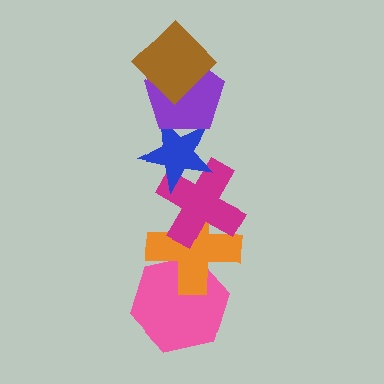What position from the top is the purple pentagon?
The purple pentagon is 2nd from the top.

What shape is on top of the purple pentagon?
The brown diamond is on top of the purple pentagon.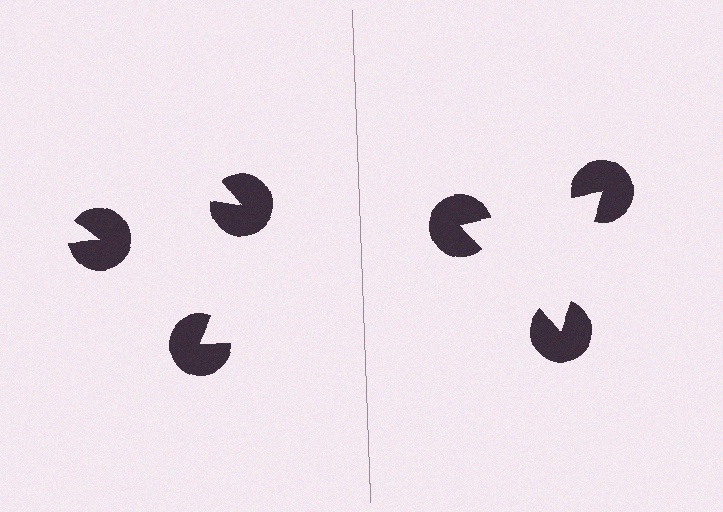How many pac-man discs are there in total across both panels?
6 — 3 on each side.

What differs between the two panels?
The pac-man discs are positioned identically on both sides; only the wedge orientations differ. On the right they align to a triangle; on the left they are misaligned.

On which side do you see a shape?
An illusory triangle appears on the right side. On the left side the wedge cuts are rotated, so no coherent shape forms.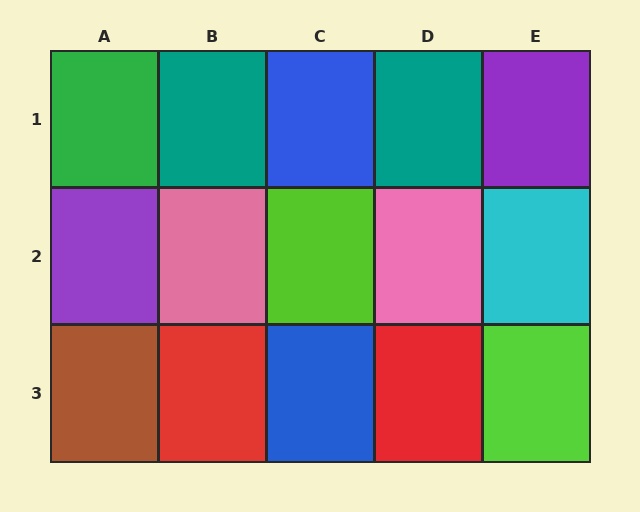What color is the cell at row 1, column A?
Green.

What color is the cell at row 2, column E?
Cyan.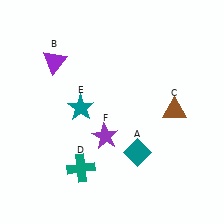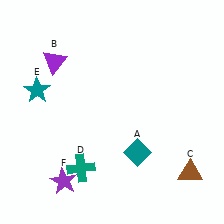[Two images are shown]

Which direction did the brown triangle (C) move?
The brown triangle (C) moved down.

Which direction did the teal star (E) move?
The teal star (E) moved left.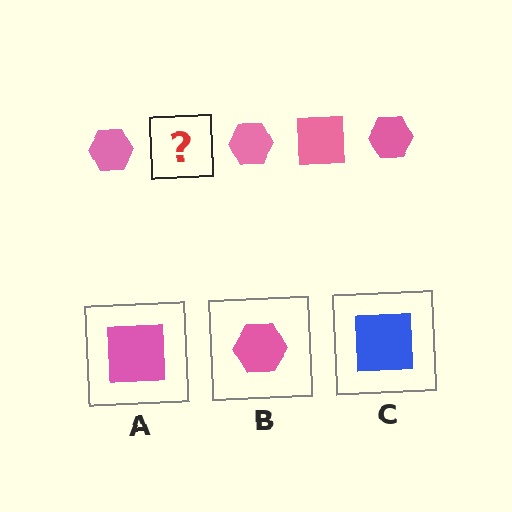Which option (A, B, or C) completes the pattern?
A.